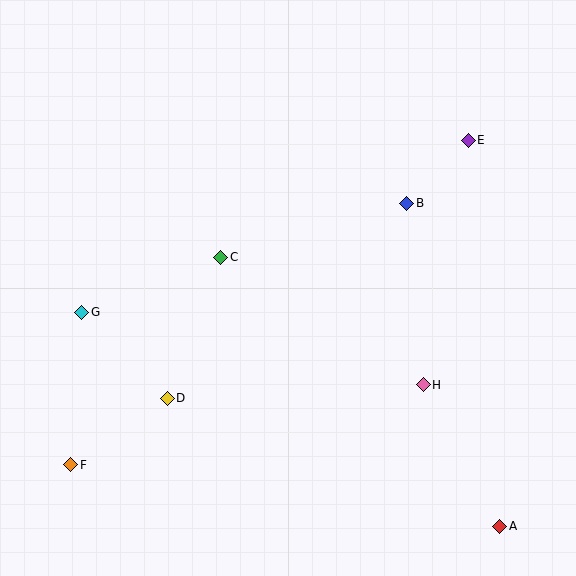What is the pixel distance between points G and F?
The distance between G and F is 153 pixels.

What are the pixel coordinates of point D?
Point D is at (167, 398).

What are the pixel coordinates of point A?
Point A is at (500, 526).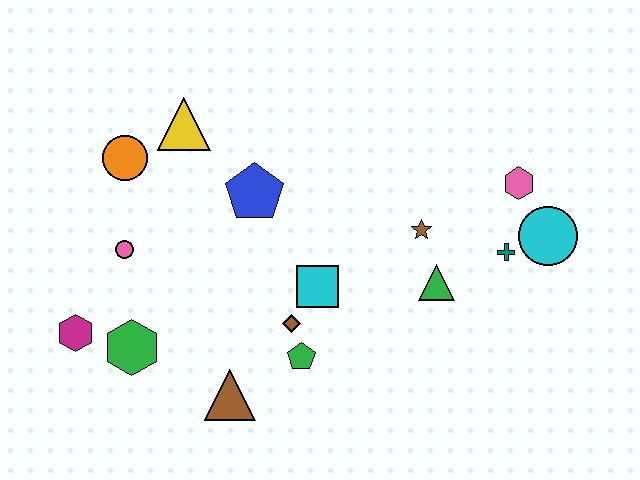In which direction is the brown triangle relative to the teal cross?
The brown triangle is to the left of the teal cross.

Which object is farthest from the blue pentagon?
The cyan circle is farthest from the blue pentagon.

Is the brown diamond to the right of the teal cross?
No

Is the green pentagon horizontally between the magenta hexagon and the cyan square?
Yes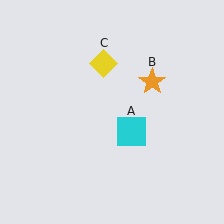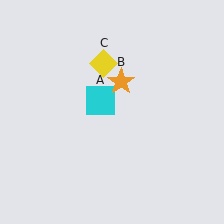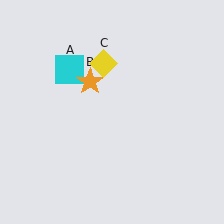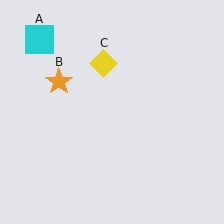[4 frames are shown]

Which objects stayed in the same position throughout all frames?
Yellow diamond (object C) remained stationary.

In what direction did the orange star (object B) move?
The orange star (object B) moved left.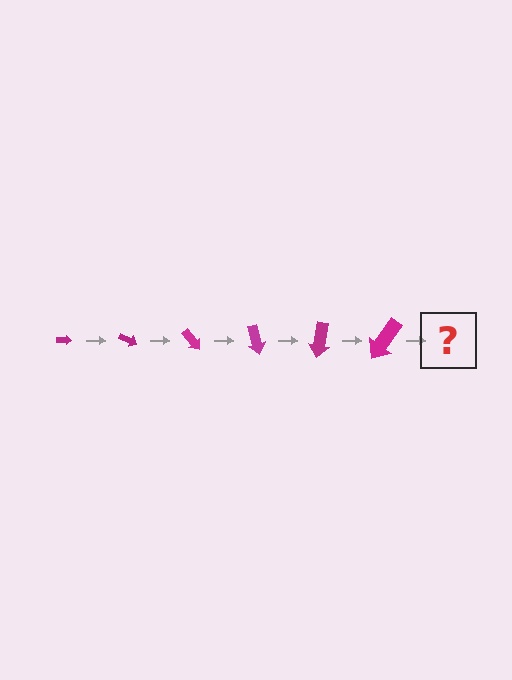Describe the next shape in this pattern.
It should be an arrow, larger than the previous one and rotated 150 degrees from the start.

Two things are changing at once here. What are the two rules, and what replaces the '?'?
The two rules are that the arrow grows larger each step and it rotates 25 degrees each step. The '?' should be an arrow, larger than the previous one and rotated 150 degrees from the start.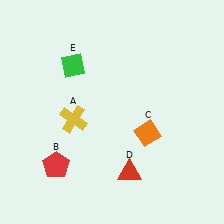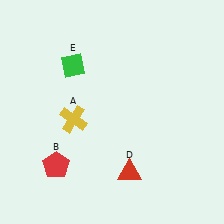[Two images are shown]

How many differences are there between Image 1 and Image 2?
There is 1 difference between the two images.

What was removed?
The orange diamond (C) was removed in Image 2.